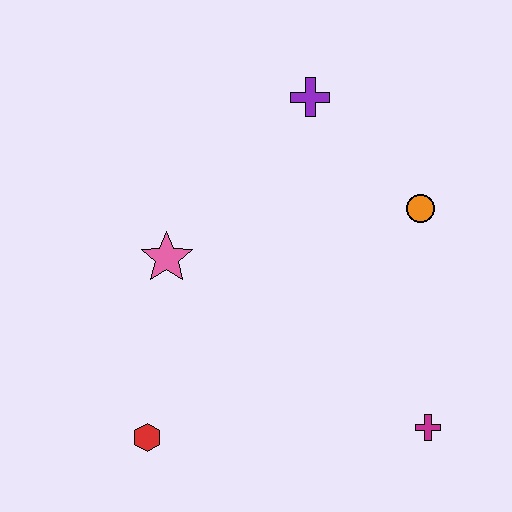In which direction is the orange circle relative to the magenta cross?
The orange circle is above the magenta cross.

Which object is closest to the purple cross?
The orange circle is closest to the purple cross.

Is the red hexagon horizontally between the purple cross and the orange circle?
No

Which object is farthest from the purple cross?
The red hexagon is farthest from the purple cross.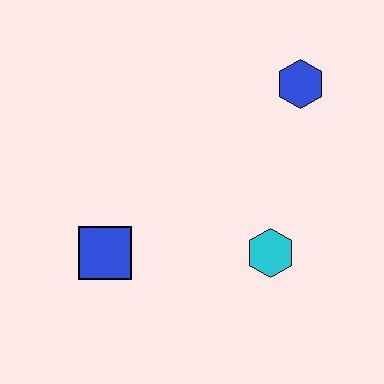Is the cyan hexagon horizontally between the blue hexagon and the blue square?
Yes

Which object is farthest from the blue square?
The blue hexagon is farthest from the blue square.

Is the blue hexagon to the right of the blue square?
Yes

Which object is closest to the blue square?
The cyan hexagon is closest to the blue square.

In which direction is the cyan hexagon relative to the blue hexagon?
The cyan hexagon is below the blue hexagon.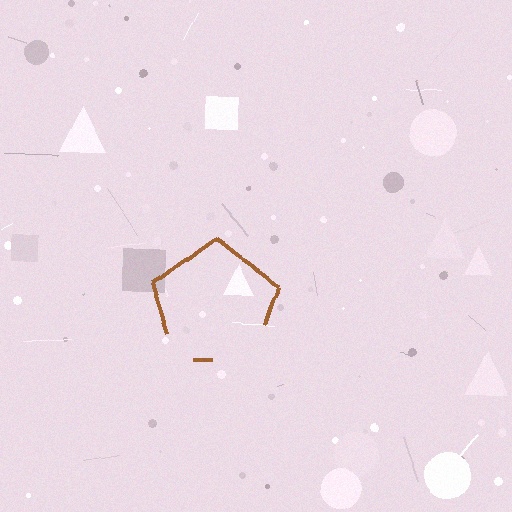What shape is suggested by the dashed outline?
The dashed outline suggests a pentagon.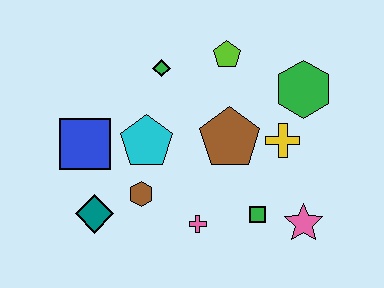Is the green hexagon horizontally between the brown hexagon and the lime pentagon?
No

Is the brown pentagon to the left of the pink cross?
No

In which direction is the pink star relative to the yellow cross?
The pink star is below the yellow cross.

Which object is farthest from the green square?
The blue square is farthest from the green square.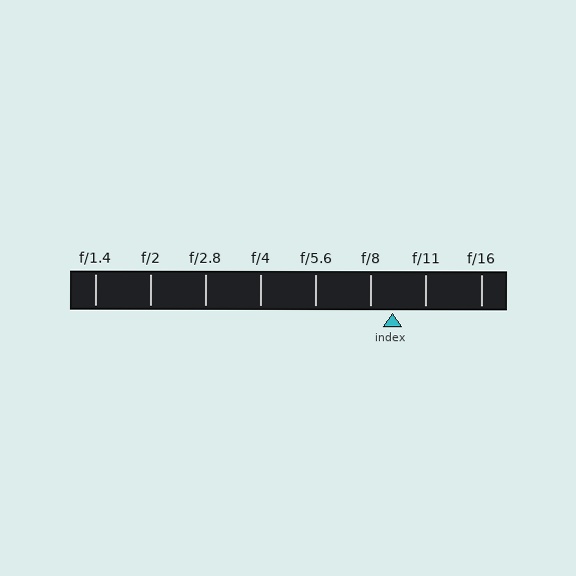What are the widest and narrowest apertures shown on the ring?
The widest aperture shown is f/1.4 and the narrowest is f/16.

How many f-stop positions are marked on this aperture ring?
There are 8 f-stop positions marked.